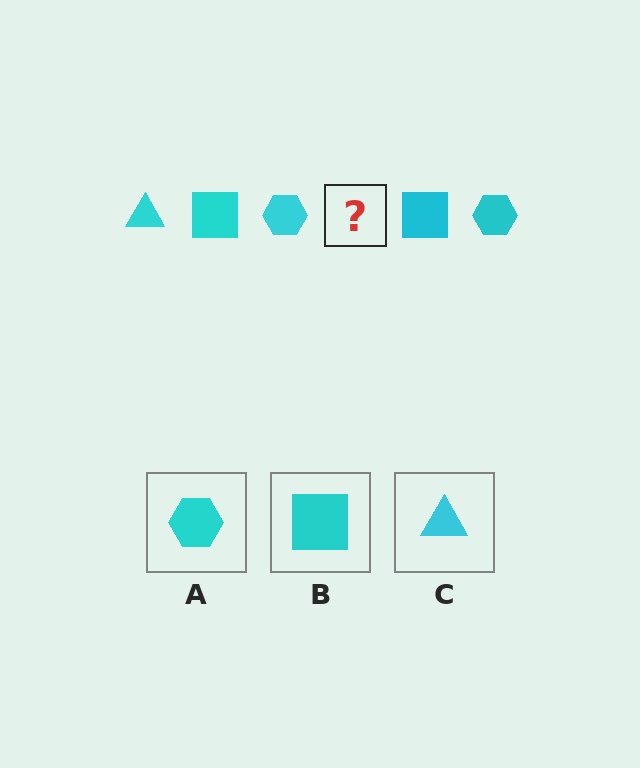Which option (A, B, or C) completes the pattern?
C.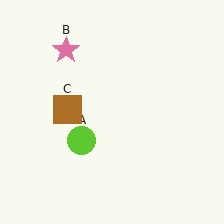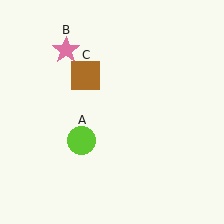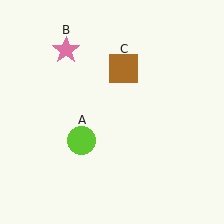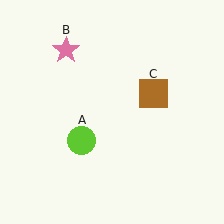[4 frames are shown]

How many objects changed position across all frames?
1 object changed position: brown square (object C).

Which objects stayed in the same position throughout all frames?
Lime circle (object A) and pink star (object B) remained stationary.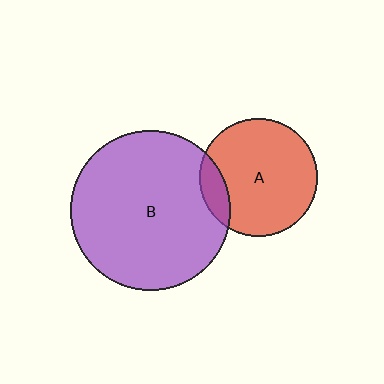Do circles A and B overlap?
Yes.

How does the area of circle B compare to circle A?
Approximately 1.8 times.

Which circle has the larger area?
Circle B (purple).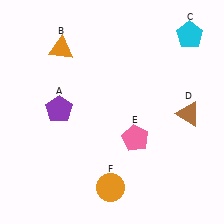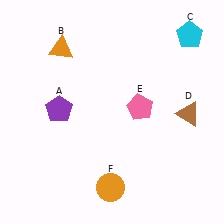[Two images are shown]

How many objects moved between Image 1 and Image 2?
1 object moved between the two images.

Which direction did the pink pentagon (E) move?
The pink pentagon (E) moved up.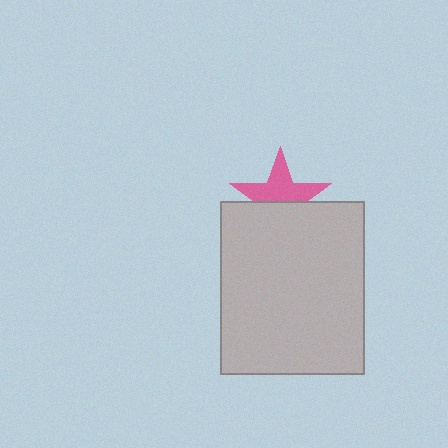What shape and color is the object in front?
The object in front is a light gray rectangle.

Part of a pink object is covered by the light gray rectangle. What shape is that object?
It is a star.